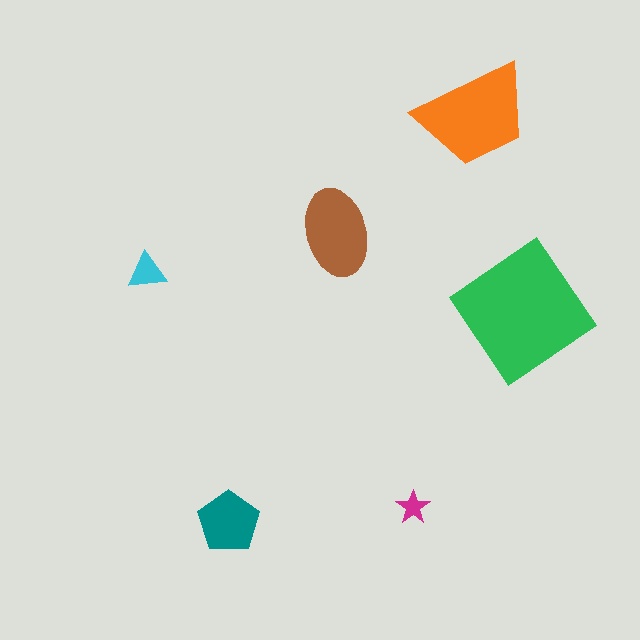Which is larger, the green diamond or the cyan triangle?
The green diamond.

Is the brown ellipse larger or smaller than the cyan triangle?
Larger.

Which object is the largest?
The green diamond.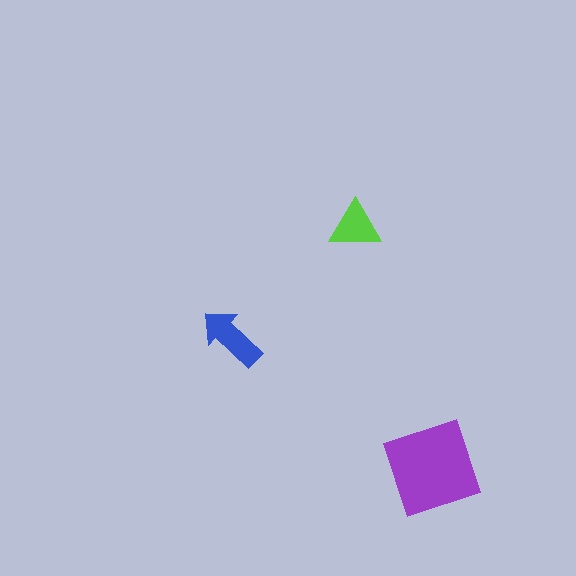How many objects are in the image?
There are 3 objects in the image.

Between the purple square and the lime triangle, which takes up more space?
The purple square.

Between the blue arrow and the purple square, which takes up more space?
The purple square.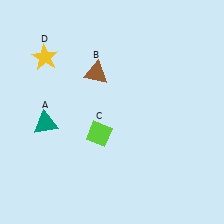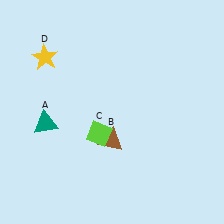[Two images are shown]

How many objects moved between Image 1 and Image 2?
1 object moved between the two images.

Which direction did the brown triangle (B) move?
The brown triangle (B) moved down.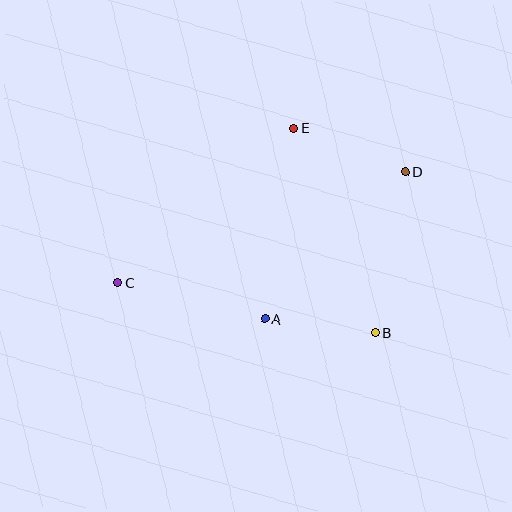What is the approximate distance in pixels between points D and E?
The distance between D and E is approximately 120 pixels.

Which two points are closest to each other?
Points A and B are closest to each other.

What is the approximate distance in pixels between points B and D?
The distance between B and D is approximately 164 pixels.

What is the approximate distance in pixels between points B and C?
The distance between B and C is approximately 262 pixels.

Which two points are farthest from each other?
Points C and D are farthest from each other.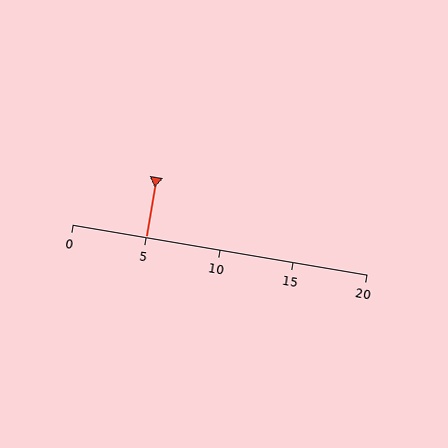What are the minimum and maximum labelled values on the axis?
The axis runs from 0 to 20.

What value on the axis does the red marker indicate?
The marker indicates approximately 5.